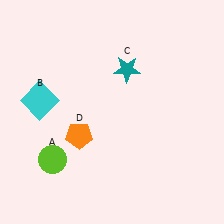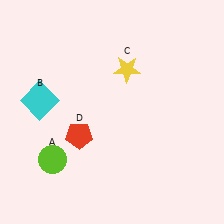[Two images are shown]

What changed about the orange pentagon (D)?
In Image 1, D is orange. In Image 2, it changed to red.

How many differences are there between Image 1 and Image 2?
There are 2 differences between the two images.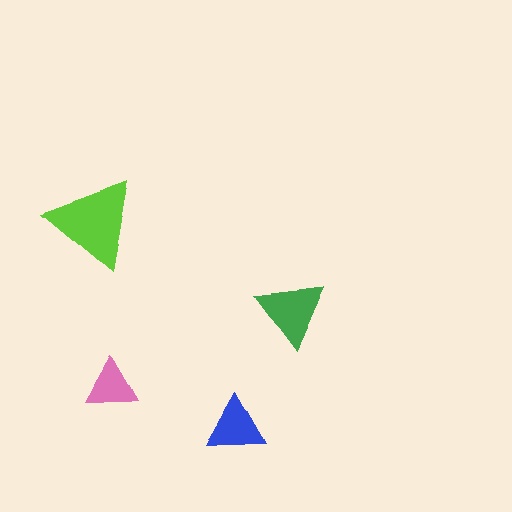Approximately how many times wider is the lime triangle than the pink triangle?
About 1.5 times wider.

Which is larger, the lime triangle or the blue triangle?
The lime one.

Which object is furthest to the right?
The green triangle is rightmost.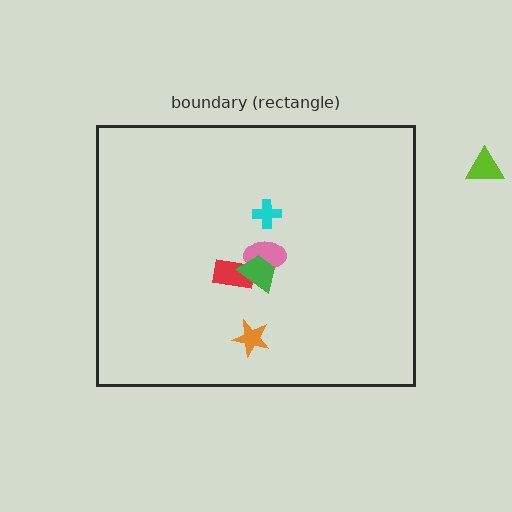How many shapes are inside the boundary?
5 inside, 1 outside.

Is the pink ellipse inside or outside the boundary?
Inside.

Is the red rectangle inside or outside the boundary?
Inside.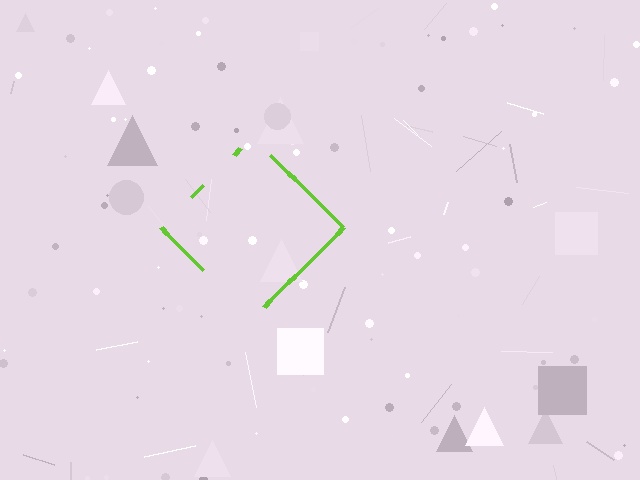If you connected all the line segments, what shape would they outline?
They would outline a diamond.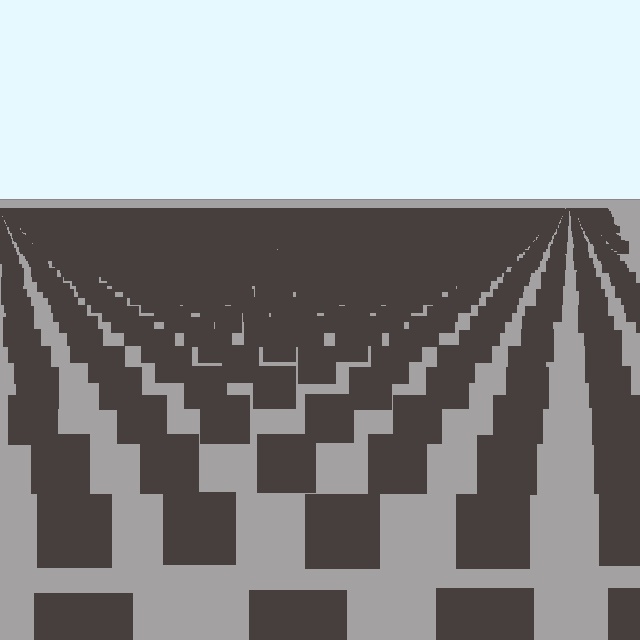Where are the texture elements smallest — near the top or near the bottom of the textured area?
Near the top.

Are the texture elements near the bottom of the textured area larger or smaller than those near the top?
Larger. Near the bottom, elements are closer to the viewer and appear at a bigger on-screen size.